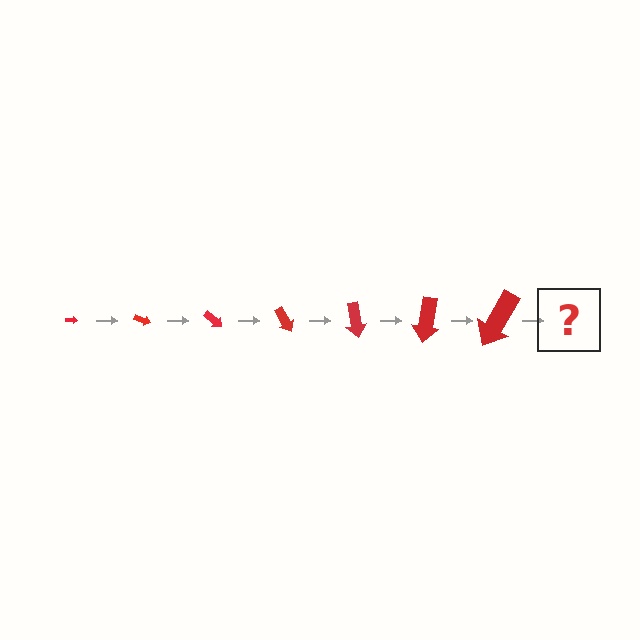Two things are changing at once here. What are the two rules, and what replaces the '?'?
The two rules are that the arrow grows larger each step and it rotates 20 degrees each step. The '?' should be an arrow, larger than the previous one and rotated 140 degrees from the start.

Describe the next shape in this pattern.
It should be an arrow, larger than the previous one and rotated 140 degrees from the start.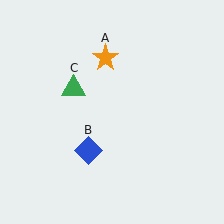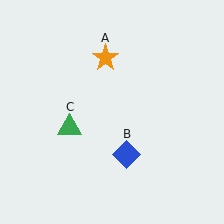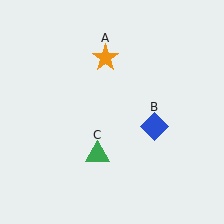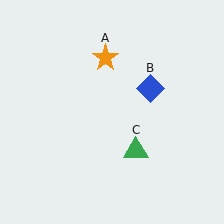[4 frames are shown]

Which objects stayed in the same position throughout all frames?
Orange star (object A) remained stationary.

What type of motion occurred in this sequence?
The blue diamond (object B), green triangle (object C) rotated counterclockwise around the center of the scene.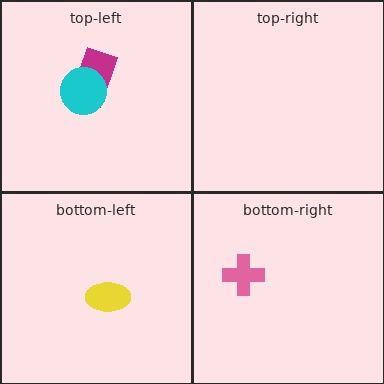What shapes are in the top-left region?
The magenta rectangle, the cyan circle.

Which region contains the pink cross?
The bottom-right region.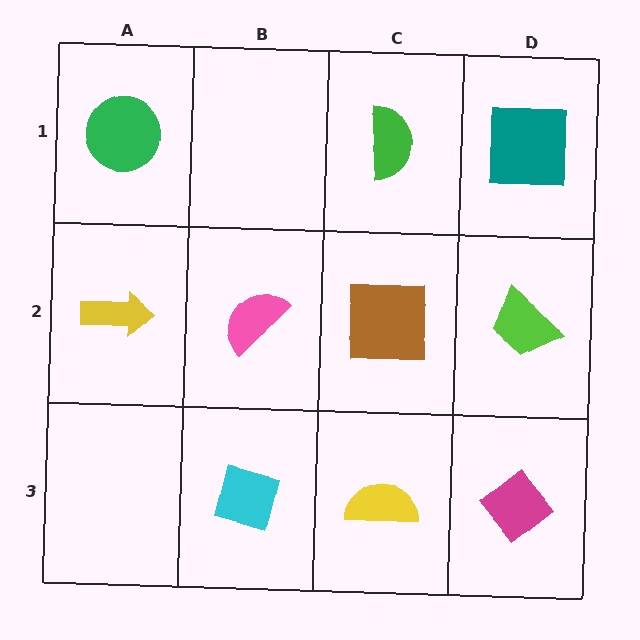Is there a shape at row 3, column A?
No, that cell is empty.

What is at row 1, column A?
A green circle.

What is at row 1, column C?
A green semicircle.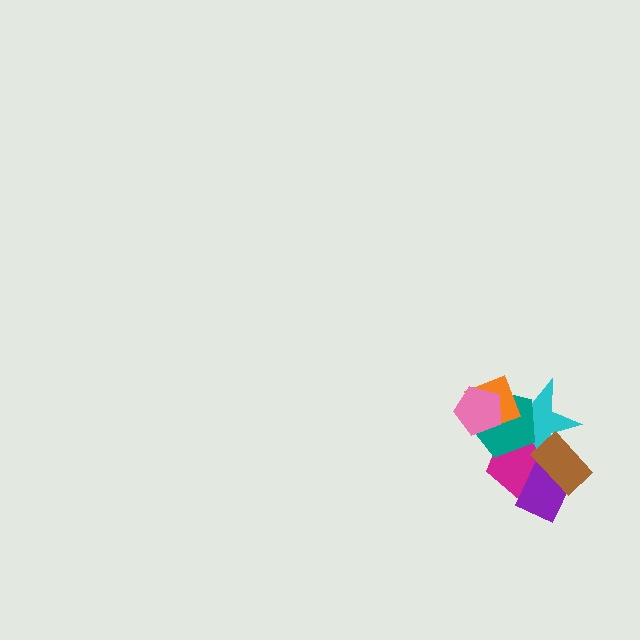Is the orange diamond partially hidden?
Yes, it is partially covered by another shape.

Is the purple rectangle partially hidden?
Yes, it is partially covered by another shape.